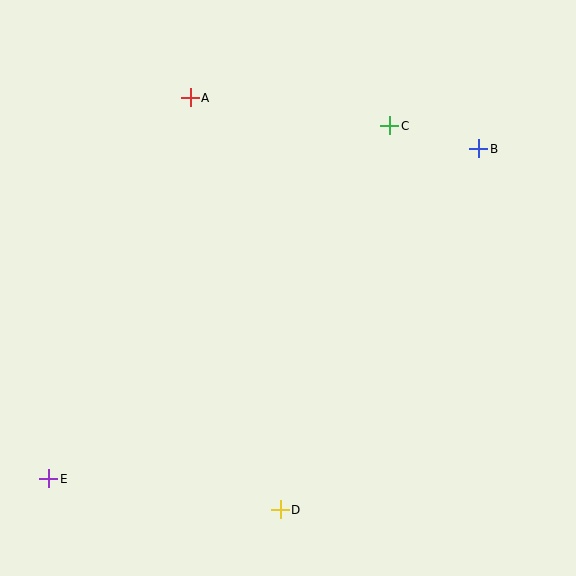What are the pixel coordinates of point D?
Point D is at (280, 510).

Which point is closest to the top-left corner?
Point A is closest to the top-left corner.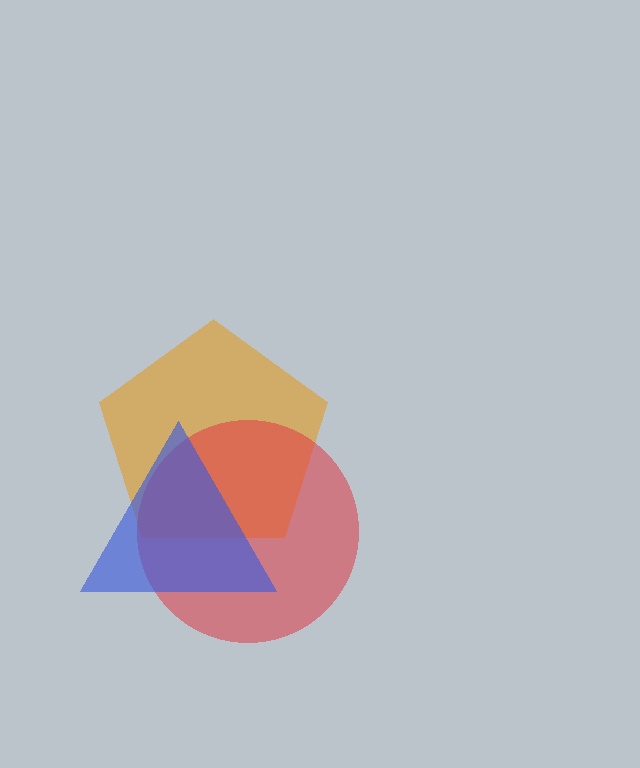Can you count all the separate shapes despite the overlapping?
Yes, there are 3 separate shapes.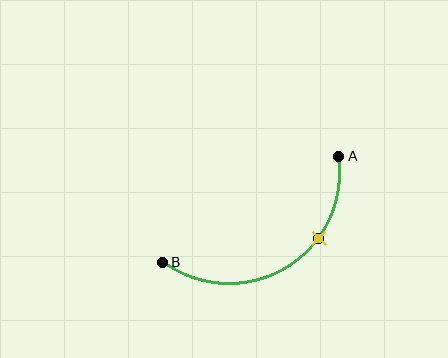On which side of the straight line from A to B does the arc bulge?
The arc bulges below the straight line connecting A and B.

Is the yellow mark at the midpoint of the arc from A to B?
No. The yellow mark lies on the arc but is closer to endpoint A. The arc midpoint would be at the point on the curve equidistant along the arc from both A and B.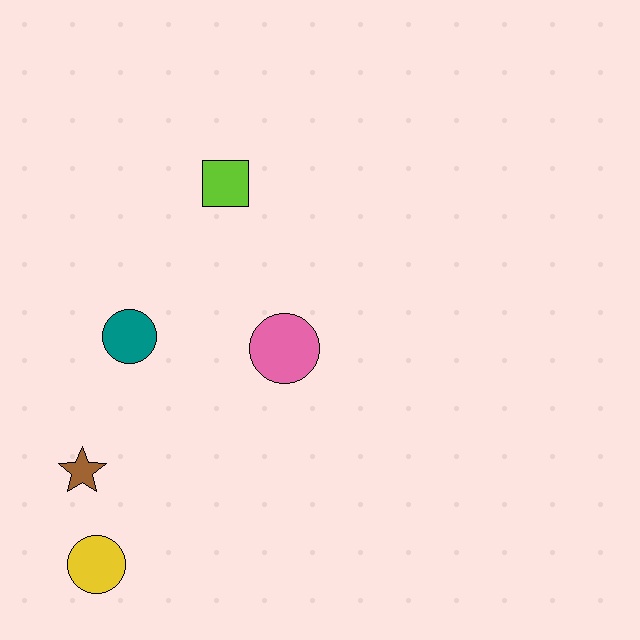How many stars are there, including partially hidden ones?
There is 1 star.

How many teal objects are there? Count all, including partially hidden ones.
There is 1 teal object.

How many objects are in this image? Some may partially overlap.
There are 5 objects.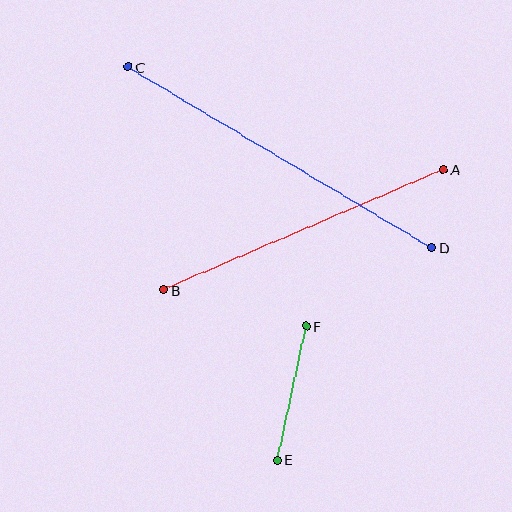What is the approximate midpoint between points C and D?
The midpoint is at approximately (280, 157) pixels.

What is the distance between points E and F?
The distance is approximately 137 pixels.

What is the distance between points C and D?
The distance is approximately 354 pixels.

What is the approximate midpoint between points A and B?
The midpoint is at approximately (304, 230) pixels.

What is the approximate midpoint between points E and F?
The midpoint is at approximately (292, 393) pixels.